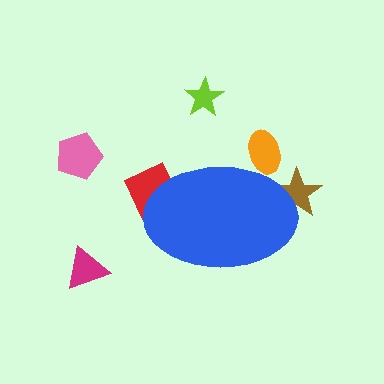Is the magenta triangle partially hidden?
No, the magenta triangle is fully visible.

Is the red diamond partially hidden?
Yes, the red diamond is partially hidden behind the blue ellipse.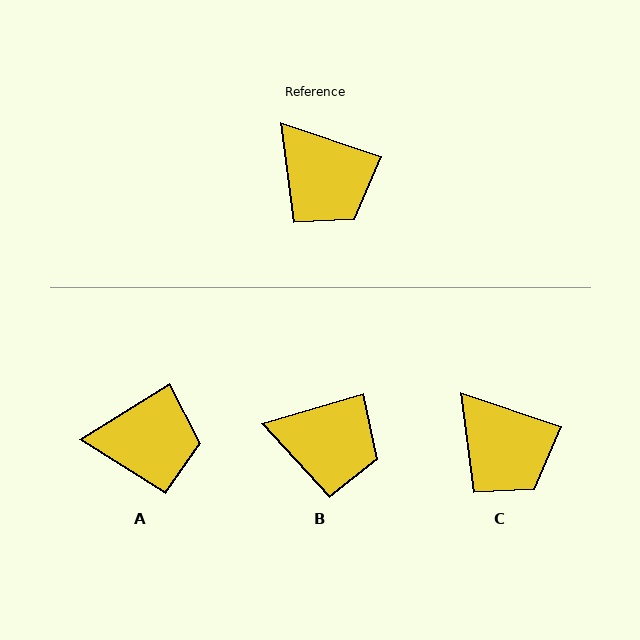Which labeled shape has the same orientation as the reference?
C.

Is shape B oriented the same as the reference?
No, it is off by about 35 degrees.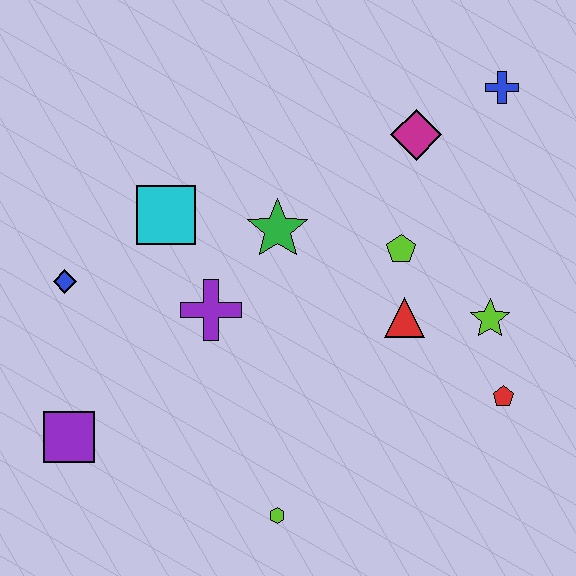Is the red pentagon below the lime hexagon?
No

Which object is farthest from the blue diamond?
The blue cross is farthest from the blue diamond.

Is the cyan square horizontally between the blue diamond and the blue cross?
Yes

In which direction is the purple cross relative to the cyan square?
The purple cross is below the cyan square.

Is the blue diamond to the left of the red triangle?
Yes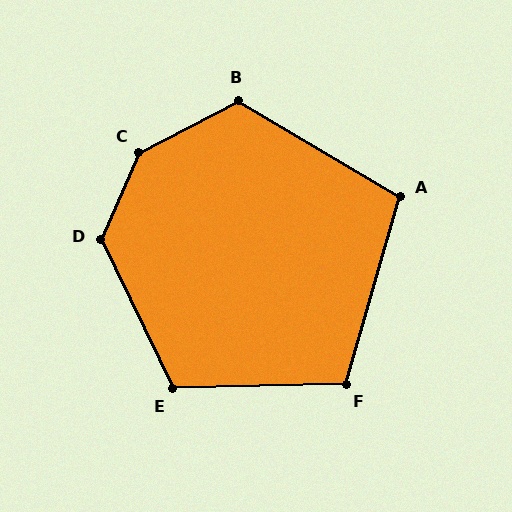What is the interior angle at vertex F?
Approximately 108 degrees (obtuse).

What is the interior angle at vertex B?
Approximately 122 degrees (obtuse).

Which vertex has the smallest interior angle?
A, at approximately 104 degrees.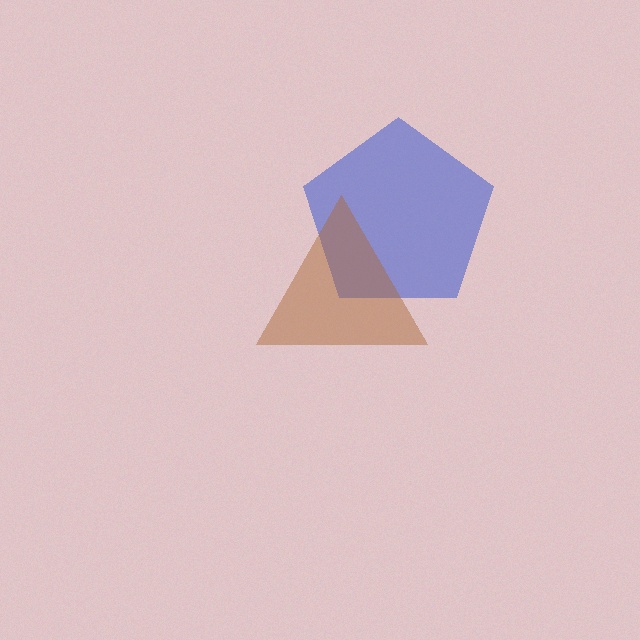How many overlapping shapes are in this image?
There are 2 overlapping shapes in the image.